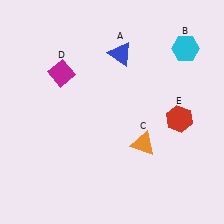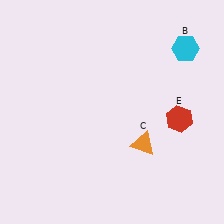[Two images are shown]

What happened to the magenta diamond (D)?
The magenta diamond (D) was removed in Image 2. It was in the top-left area of Image 1.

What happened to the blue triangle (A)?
The blue triangle (A) was removed in Image 2. It was in the top-right area of Image 1.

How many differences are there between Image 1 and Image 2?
There are 2 differences between the two images.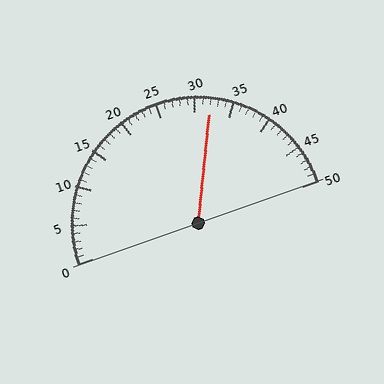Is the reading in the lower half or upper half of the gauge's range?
The reading is in the upper half of the range (0 to 50).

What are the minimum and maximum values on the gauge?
The gauge ranges from 0 to 50.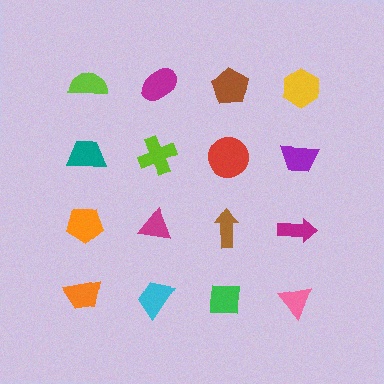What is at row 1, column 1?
A lime semicircle.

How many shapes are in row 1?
4 shapes.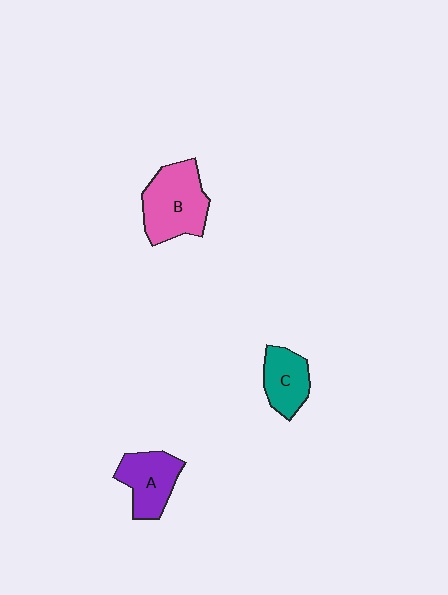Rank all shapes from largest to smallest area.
From largest to smallest: B (pink), A (purple), C (teal).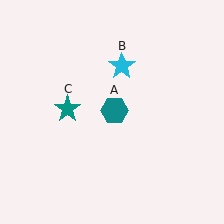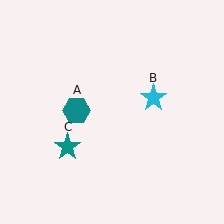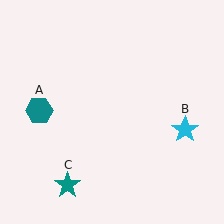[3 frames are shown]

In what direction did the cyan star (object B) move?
The cyan star (object B) moved down and to the right.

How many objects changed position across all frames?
3 objects changed position: teal hexagon (object A), cyan star (object B), teal star (object C).